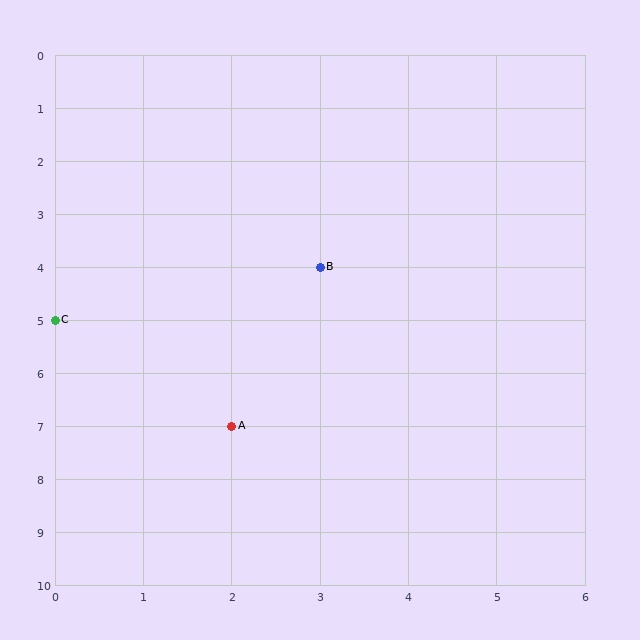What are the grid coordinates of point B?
Point B is at grid coordinates (3, 4).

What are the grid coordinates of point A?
Point A is at grid coordinates (2, 7).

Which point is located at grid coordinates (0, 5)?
Point C is at (0, 5).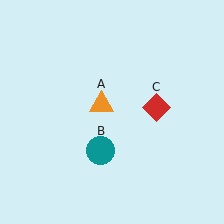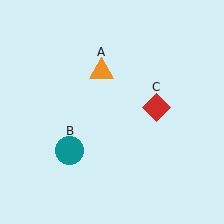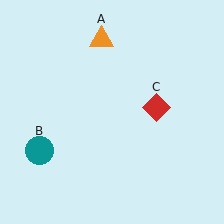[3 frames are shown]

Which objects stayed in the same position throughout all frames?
Red diamond (object C) remained stationary.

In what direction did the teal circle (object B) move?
The teal circle (object B) moved left.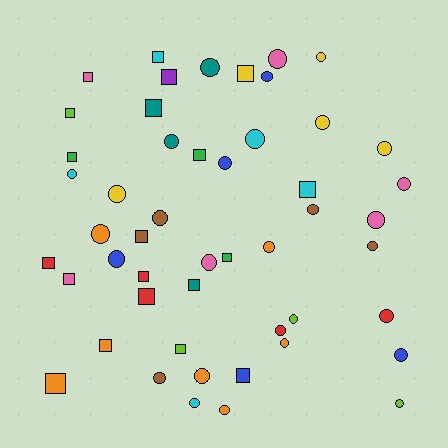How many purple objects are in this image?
There is 1 purple object.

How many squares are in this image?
There are 20 squares.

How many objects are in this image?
There are 50 objects.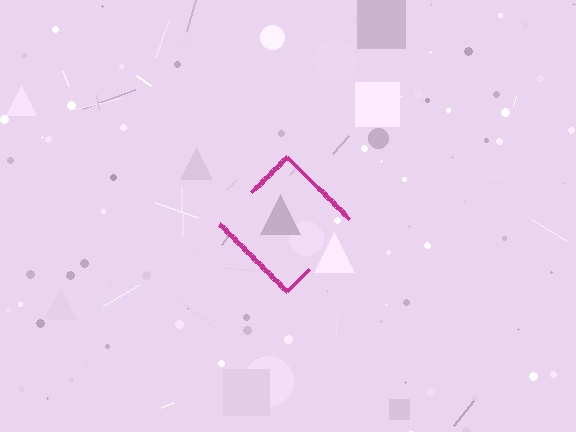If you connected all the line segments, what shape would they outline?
They would outline a diamond.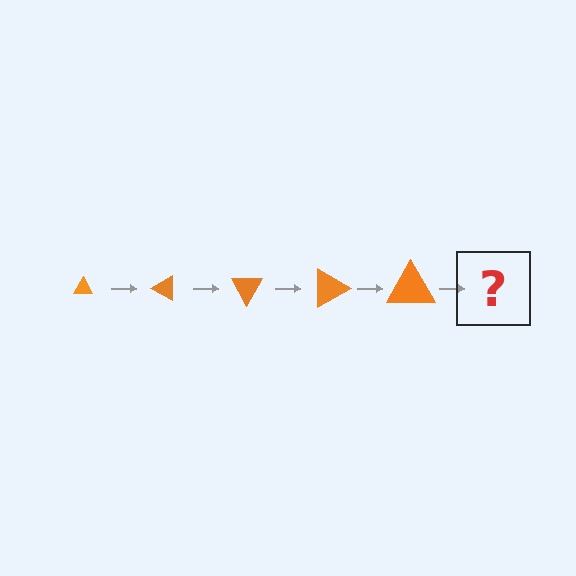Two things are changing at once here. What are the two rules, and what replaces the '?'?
The two rules are that the triangle grows larger each step and it rotates 30 degrees each step. The '?' should be a triangle, larger than the previous one and rotated 150 degrees from the start.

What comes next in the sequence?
The next element should be a triangle, larger than the previous one and rotated 150 degrees from the start.